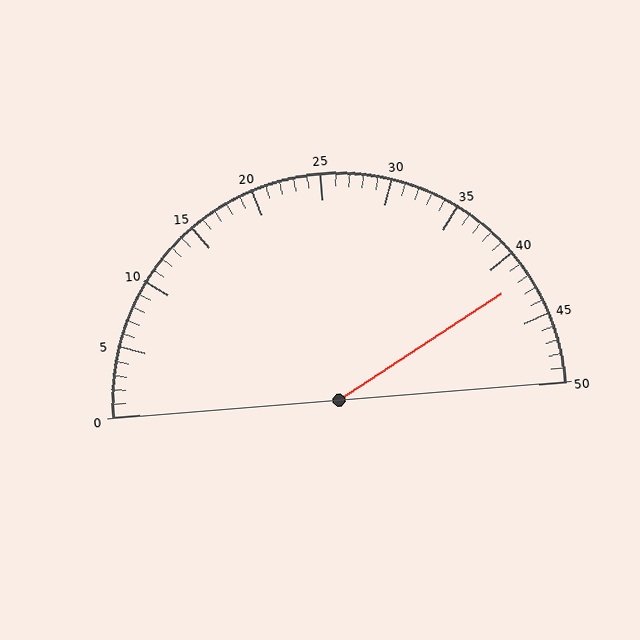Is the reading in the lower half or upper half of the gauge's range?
The reading is in the upper half of the range (0 to 50).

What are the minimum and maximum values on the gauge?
The gauge ranges from 0 to 50.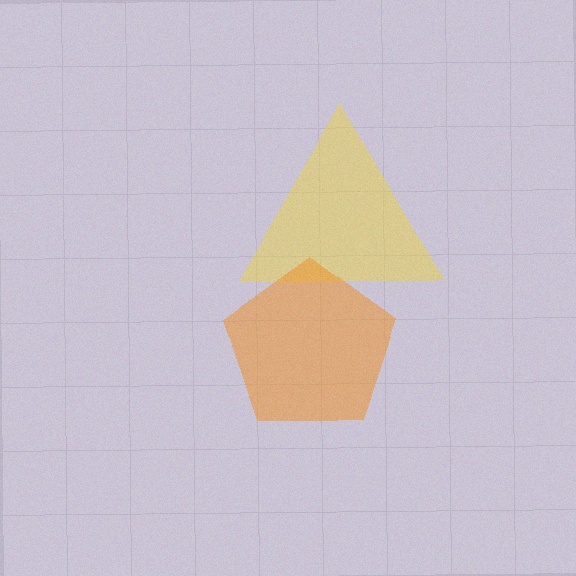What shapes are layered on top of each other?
The layered shapes are: a yellow triangle, an orange pentagon.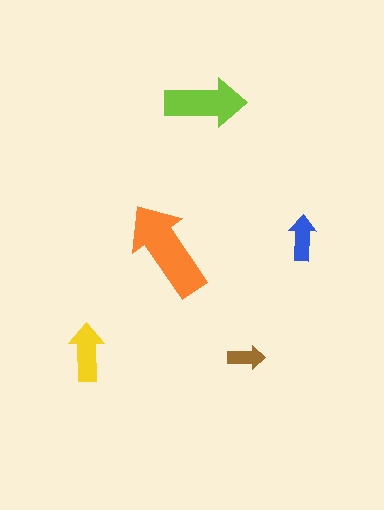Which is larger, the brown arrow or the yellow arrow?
The yellow one.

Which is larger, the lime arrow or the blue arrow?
The lime one.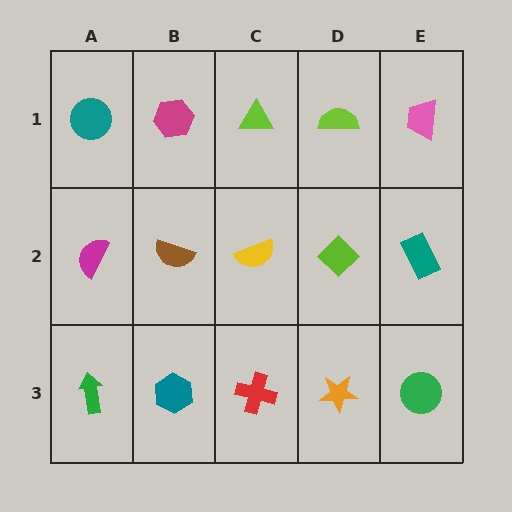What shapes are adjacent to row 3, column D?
A lime diamond (row 2, column D), a red cross (row 3, column C), a green circle (row 3, column E).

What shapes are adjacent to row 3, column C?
A yellow semicircle (row 2, column C), a teal hexagon (row 3, column B), an orange star (row 3, column D).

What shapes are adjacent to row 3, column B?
A brown semicircle (row 2, column B), a green arrow (row 3, column A), a red cross (row 3, column C).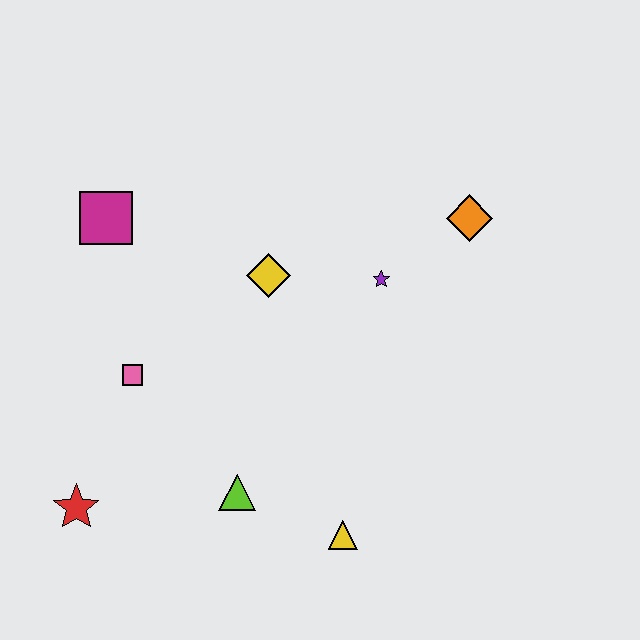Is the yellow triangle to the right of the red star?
Yes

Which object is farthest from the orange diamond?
The red star is farthest from the orange diamond.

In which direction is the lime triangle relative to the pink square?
The lime triangle is below the pink square.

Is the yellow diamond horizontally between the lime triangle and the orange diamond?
Yes